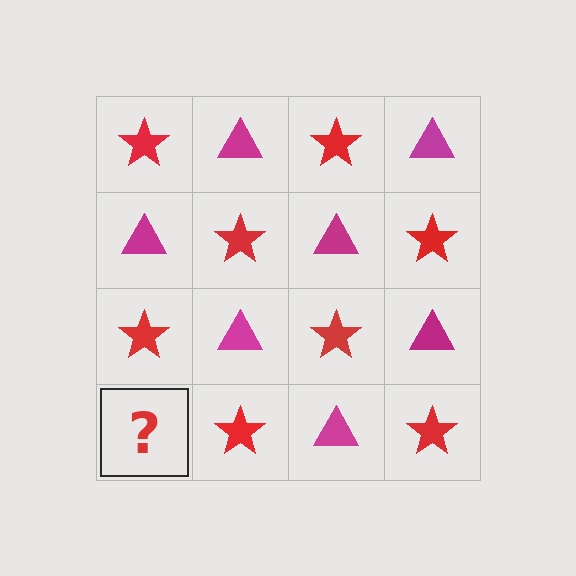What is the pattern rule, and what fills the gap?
The rule is that it alternates red star and magenta triangle in a checkerboard pattern. The gap should be filled with a magenta triangle.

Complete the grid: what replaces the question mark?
The question mark should be replaced with a magenta triangle.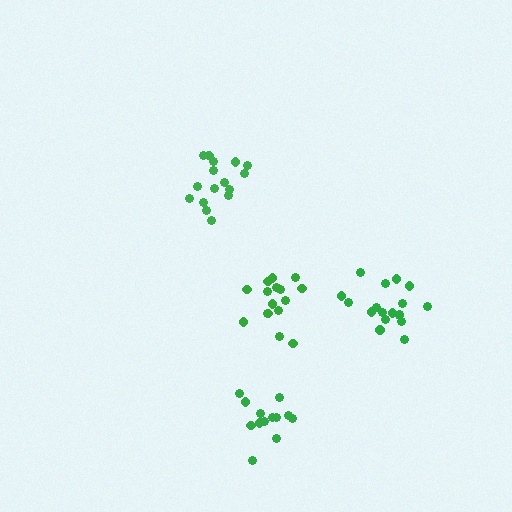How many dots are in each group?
Group 1: 16 dots, Group 2: 18 dots, Group 3: 16 dots, Group 4: 13 dots (63 total).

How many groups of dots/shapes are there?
There are 4 groups.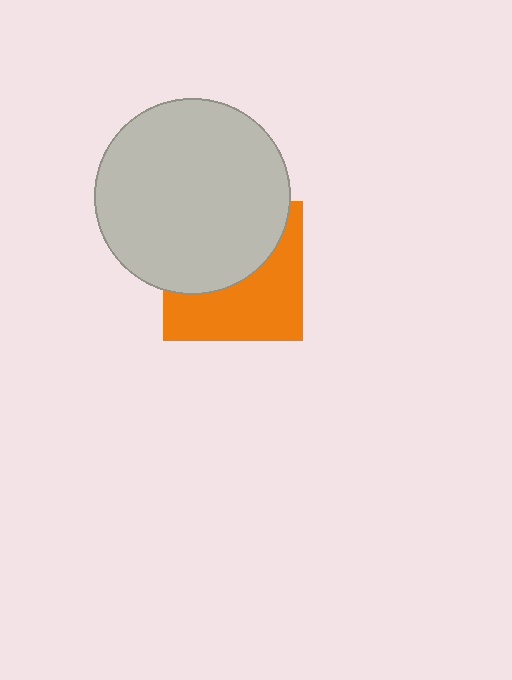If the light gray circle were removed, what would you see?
You would see the complete orange square.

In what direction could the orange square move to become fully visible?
The orange square could move down. That would shift it out from behind the light gray circle entirely.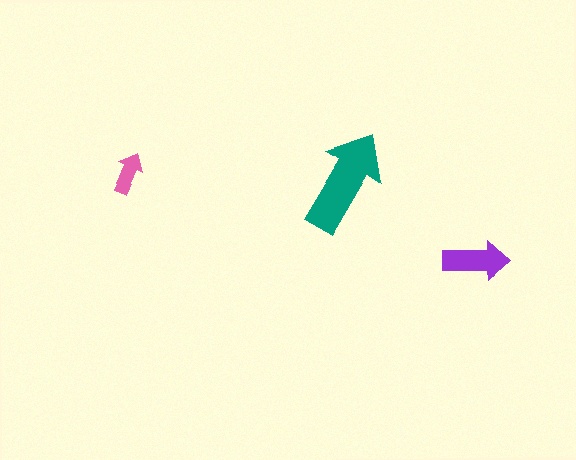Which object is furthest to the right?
The purple arrow is rightmost.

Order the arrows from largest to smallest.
the teal one, the purple one, the pink one.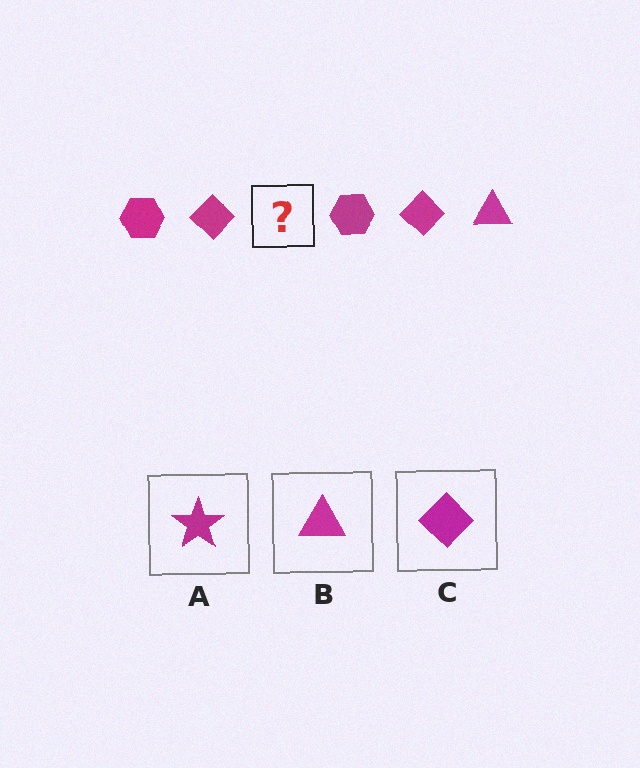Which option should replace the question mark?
Option B.